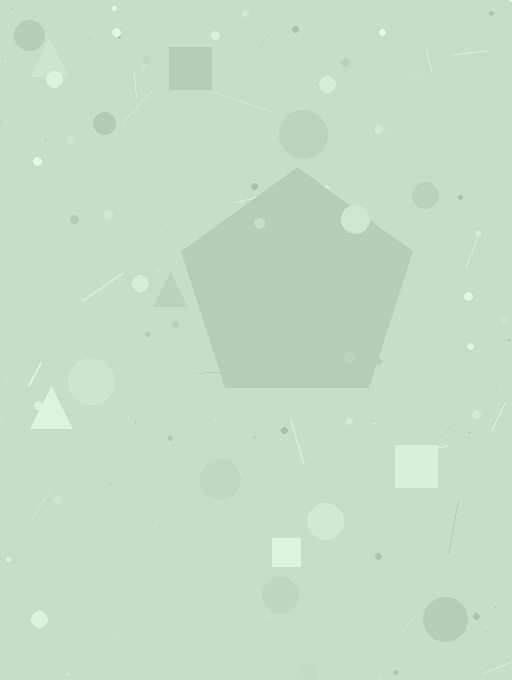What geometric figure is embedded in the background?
A pentagon is embedded in the background.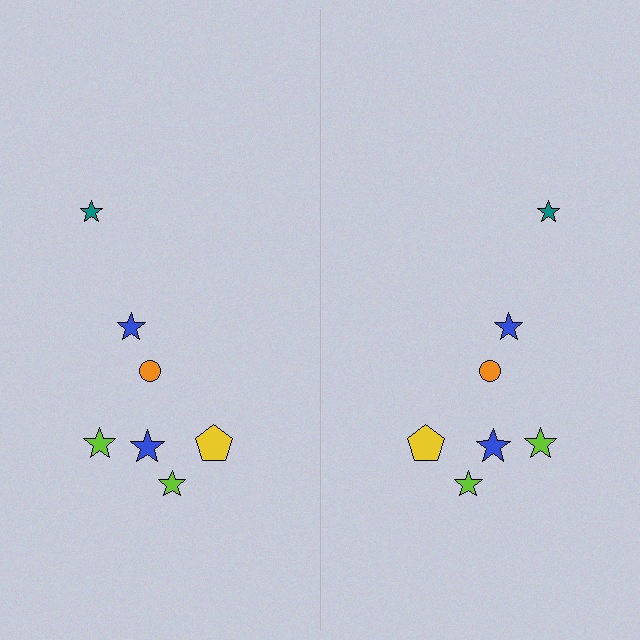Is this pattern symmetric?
Yes, this pattern has bilateral (reflection) symmetry.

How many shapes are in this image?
There are 14 shapes in this image.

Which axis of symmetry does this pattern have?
The pattern has a vertical axis of symmetry running through the center of the image.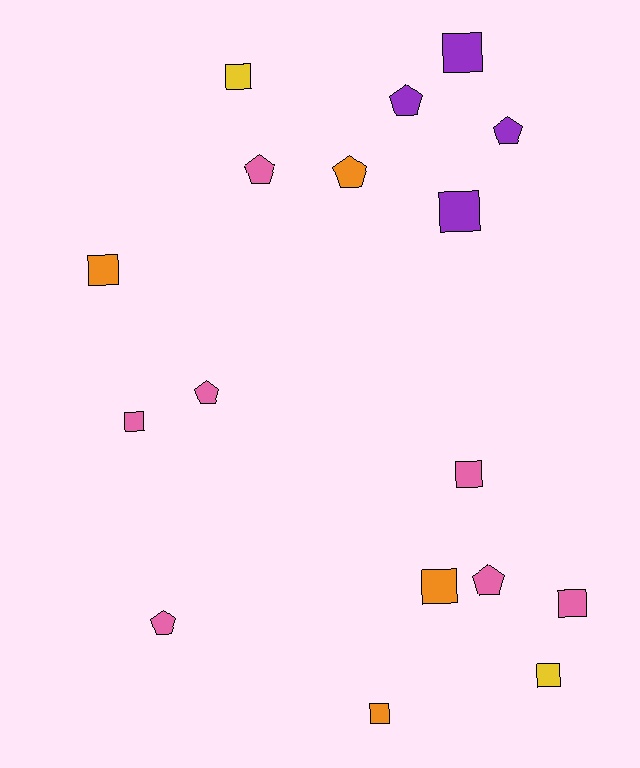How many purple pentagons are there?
There are 2 purple pentagons.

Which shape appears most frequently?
Square, with 10 objects.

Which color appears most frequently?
Pink, with 7 objects.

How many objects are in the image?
There are 17 objects.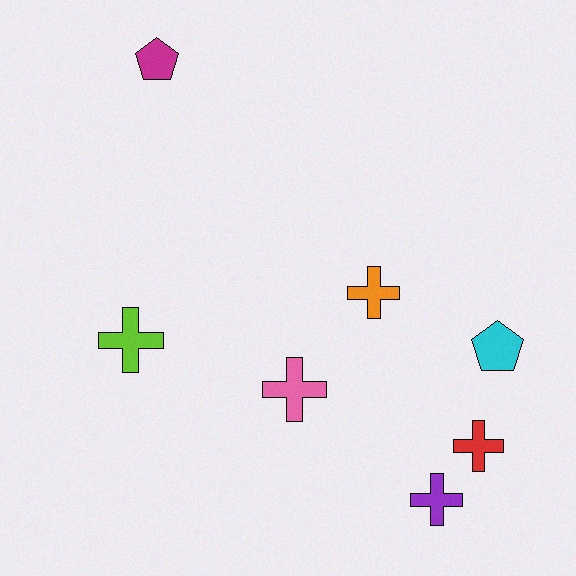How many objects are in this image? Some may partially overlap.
There are 7 objects.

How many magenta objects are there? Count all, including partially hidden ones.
There is 1 magenta object.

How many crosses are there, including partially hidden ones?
There are 5 crosses.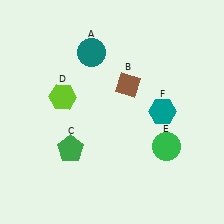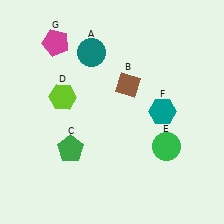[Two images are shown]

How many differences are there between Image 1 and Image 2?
There is 1 difference between the two images.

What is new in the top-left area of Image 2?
A magenta pentagon (G) was added in the top-left area of Image 2.